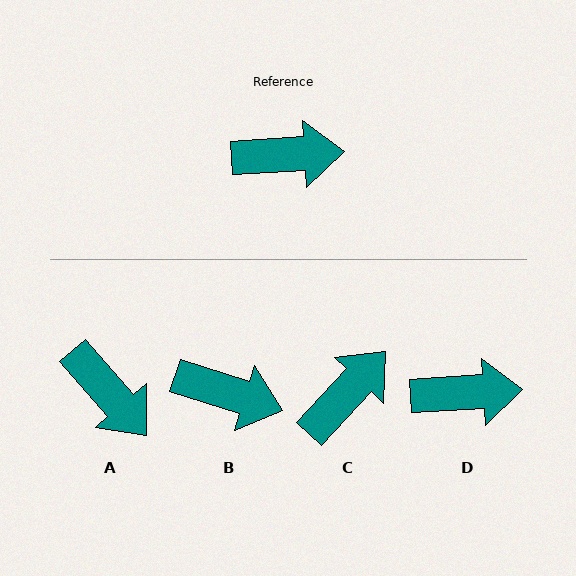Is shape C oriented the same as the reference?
No, it is off by about 44 degrees.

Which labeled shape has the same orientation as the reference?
D.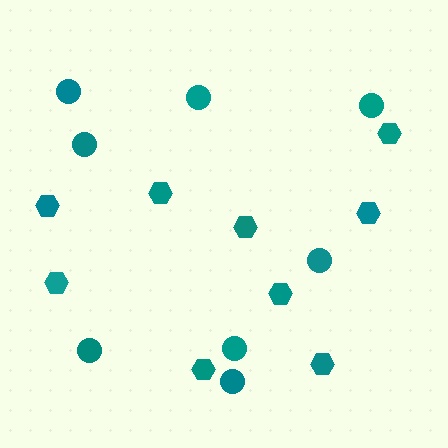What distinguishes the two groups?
There are 2 groups: one group of hexagons (9) and one group of circles (8).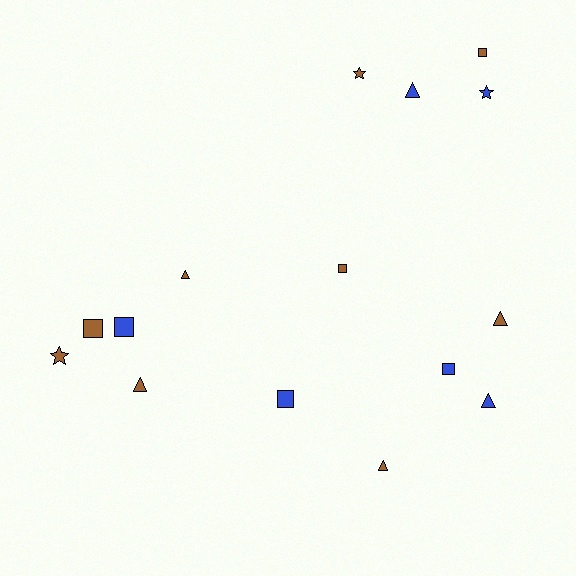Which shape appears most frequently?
Square, with 6 objects.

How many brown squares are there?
There are 3 brown squares.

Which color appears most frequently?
Brown, with 9 objects.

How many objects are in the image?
There are 15 objects.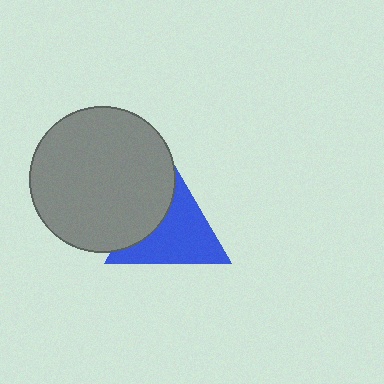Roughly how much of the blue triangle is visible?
About half of it is visible (roughly 65%).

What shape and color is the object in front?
The object in front is a gray circle.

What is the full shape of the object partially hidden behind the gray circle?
The partially hidden object is a blue triangle.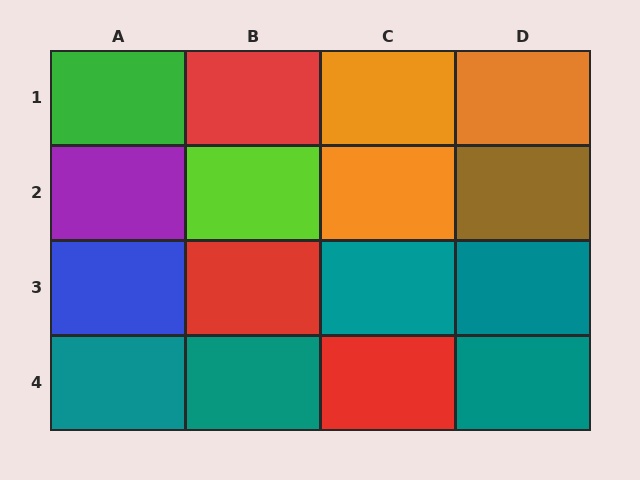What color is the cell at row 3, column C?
Teal.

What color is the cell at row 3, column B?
Red.